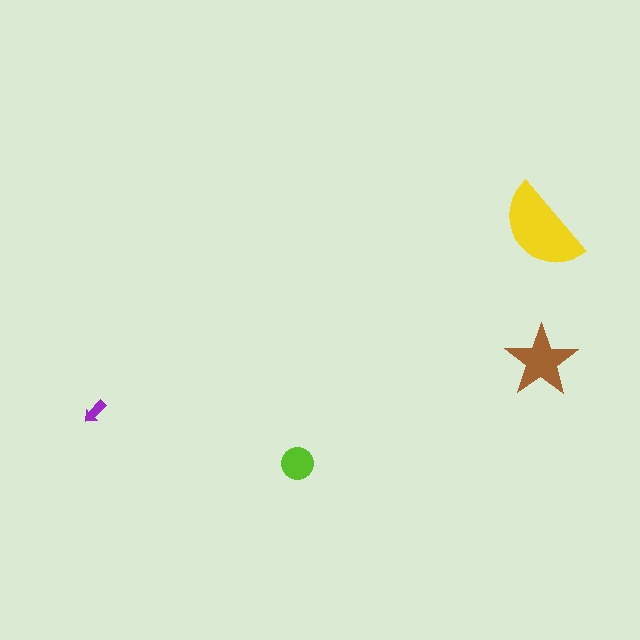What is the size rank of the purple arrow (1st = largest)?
4th.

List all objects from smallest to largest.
The purple arrow, the lime circle, the brown star, the yellow semicircle.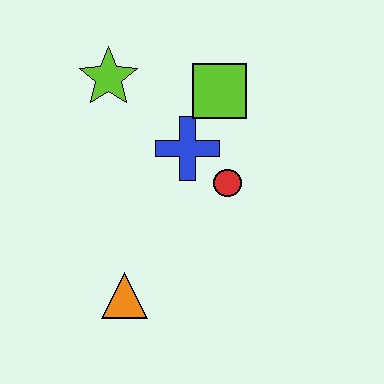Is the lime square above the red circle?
Yes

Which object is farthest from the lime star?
The orange triangle is farthest from the lime star.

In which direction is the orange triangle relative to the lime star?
The orange triangle is below the lime star.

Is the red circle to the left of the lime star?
No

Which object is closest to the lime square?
The blue cross is closest to the lime square.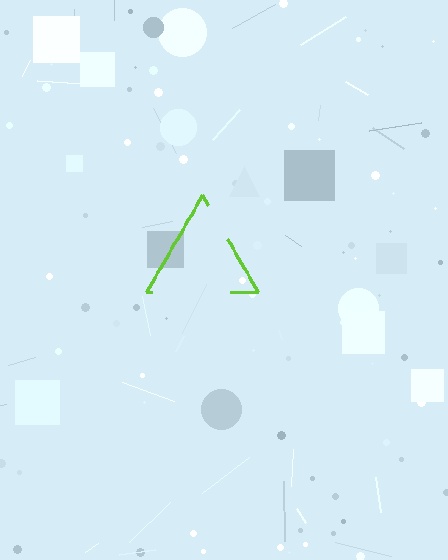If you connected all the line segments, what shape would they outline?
They would outline a triangle.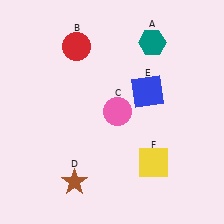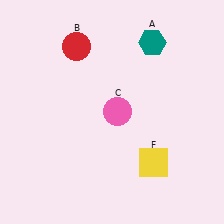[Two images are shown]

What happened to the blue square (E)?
The blue square (E) was removed in Image 2. It was in the top-right area of Image 1.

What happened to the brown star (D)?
The brown star (D) was removed in Image 2. It was in the bottom-left area of Image 1.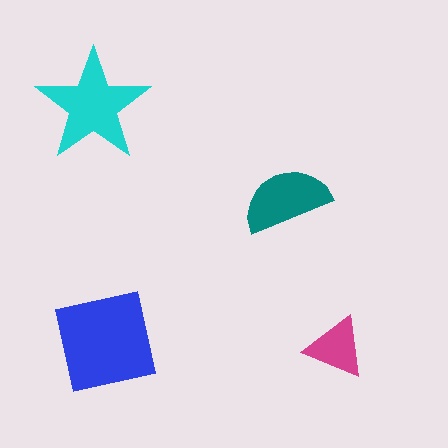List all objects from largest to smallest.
The blue square, the cyan star, the teal semicircle, the magenta triangle.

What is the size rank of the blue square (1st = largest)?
1st.